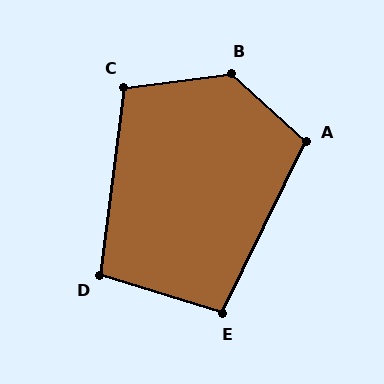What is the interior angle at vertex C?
Approximately 105 degrees (obtuse).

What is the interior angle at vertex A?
Approximately 106 degrees (obtuse).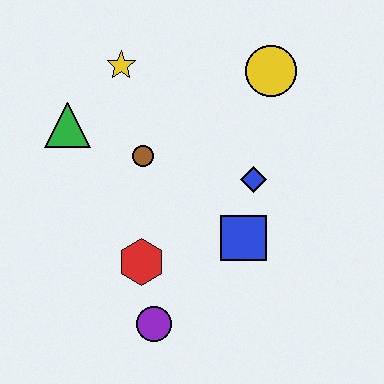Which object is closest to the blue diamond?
The blue square is closest to the blue diamond.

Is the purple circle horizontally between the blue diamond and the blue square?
No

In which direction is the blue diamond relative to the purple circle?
The blue diamond is above the purple circle.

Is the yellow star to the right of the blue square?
No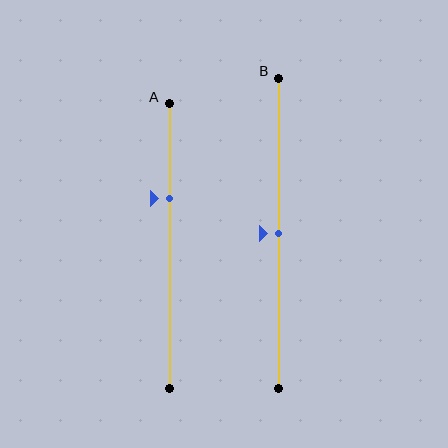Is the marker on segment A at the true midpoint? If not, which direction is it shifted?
No, the marker on segment A is shifted upward by about 17% of the segment length.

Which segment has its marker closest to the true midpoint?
Segment B has its marker closest to the true midpoint.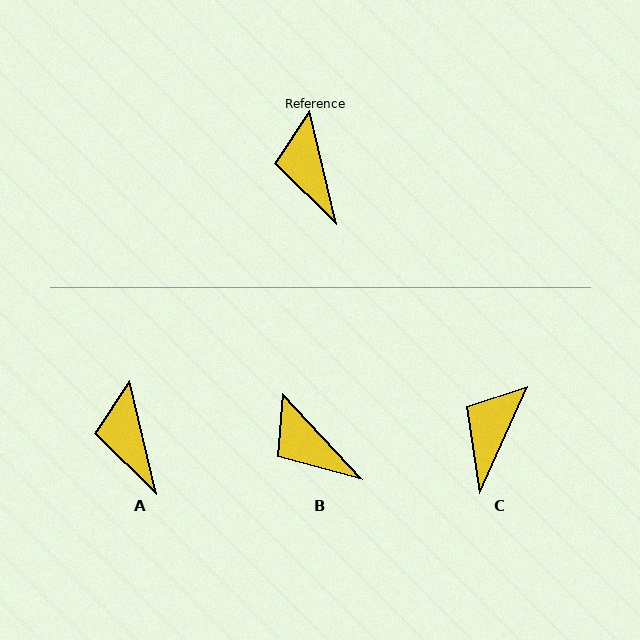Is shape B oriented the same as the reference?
No, it is off by about 30 degrees.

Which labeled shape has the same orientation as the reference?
A.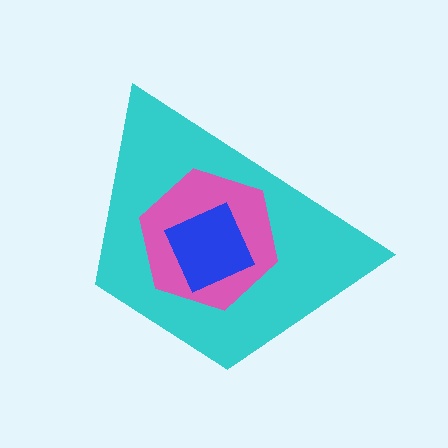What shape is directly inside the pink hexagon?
The blue diamond.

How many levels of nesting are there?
3.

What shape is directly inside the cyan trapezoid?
The pink hexagon.